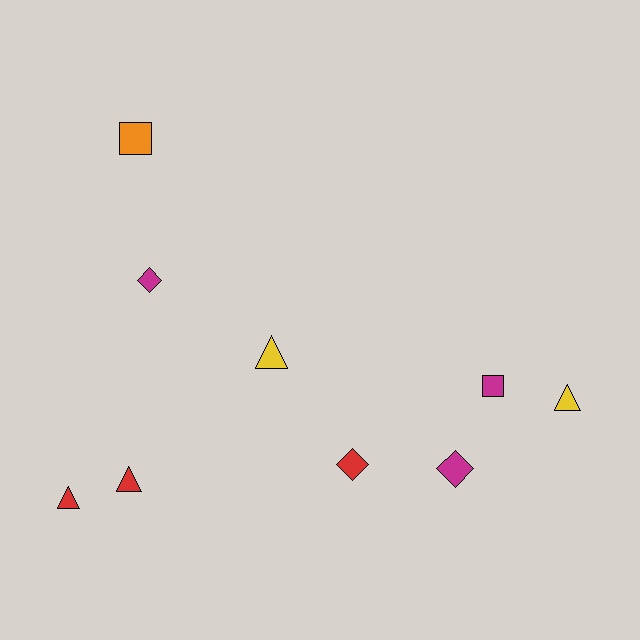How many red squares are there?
There are no red squares.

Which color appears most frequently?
Magenta, with 3 objects.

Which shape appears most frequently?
Triangle, with 4 objects.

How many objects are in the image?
There are 9 objects.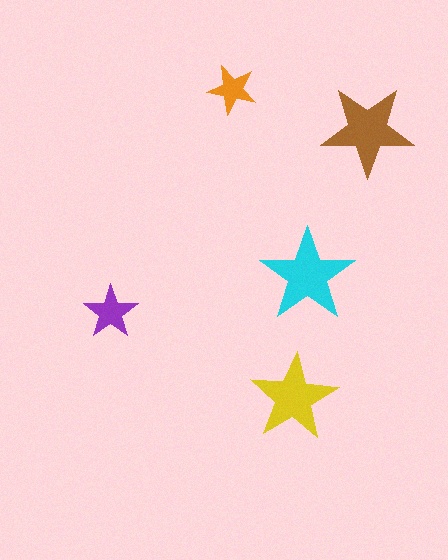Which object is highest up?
The orange star is topmost.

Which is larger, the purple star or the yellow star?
The yellow one.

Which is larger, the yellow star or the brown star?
The brown one.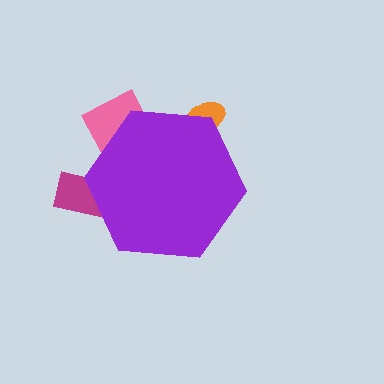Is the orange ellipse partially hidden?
Yes, the orange ellipse is partially hidden behind the purple hexagon.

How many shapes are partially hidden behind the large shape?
3 shapes are partially hidden.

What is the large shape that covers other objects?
A purple hexagon.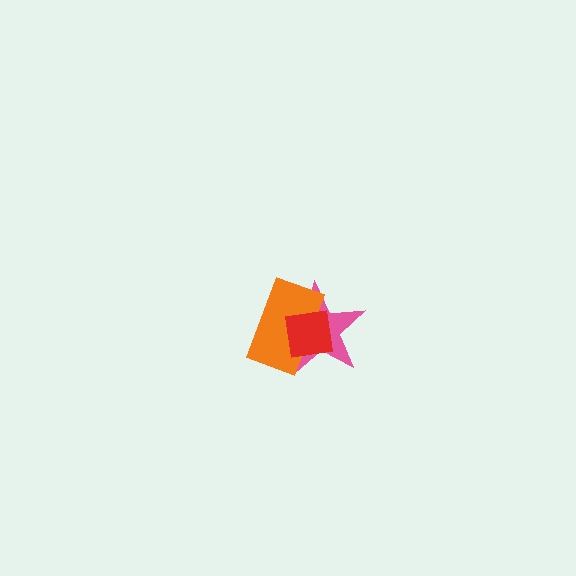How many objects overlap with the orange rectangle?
2 objects overlap with the orange rectangle.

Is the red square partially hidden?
No, no other shape covers it.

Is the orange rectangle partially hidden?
Yes, it is partially covered by another shape.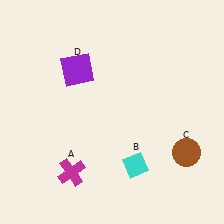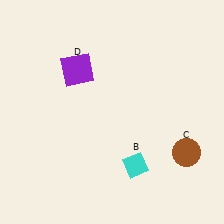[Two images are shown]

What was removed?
The magenta cross (A) was removed in Image 2.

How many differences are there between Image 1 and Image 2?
There is 1 difference between the two images.